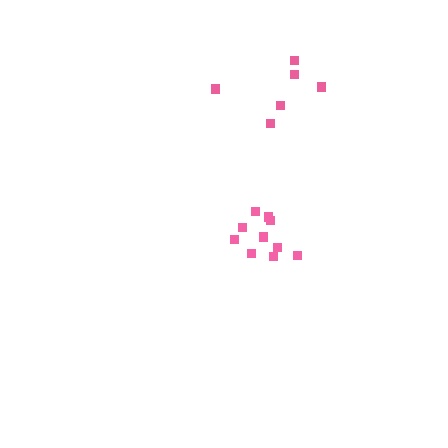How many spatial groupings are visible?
There are 2 spatial groupings.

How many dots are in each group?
Group 1: 6 dots, Group 2: 10 dots (16 total).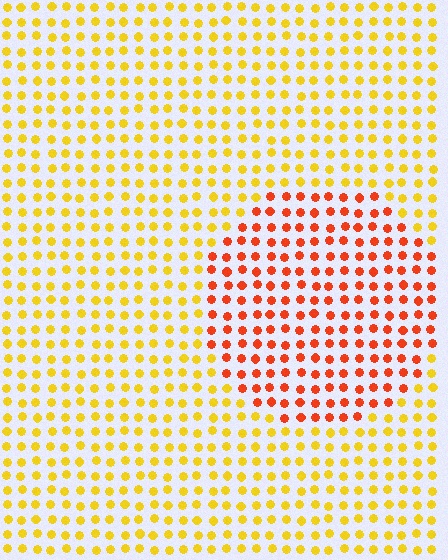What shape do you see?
I see a circle.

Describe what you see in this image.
The image is filled with small yellow elements in a uniform arrangement. A circle-shaped region is visible where the elements are tinted to a slightly different hue, forming a subtle color boundary.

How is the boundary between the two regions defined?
The boundary is defined purely by a slight shift in hue (about 42 degrees). Spacing, size, and orientation are identical on both sides.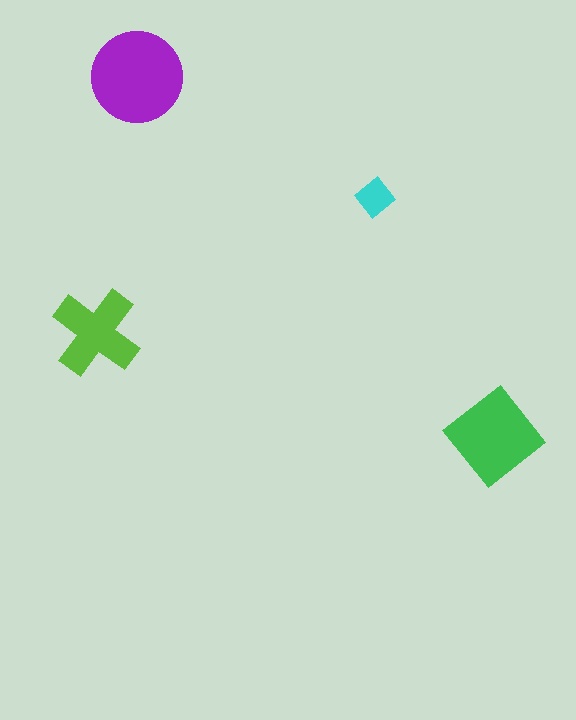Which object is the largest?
The purple circle.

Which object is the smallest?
The cyan diamond.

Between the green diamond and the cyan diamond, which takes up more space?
The green diamond.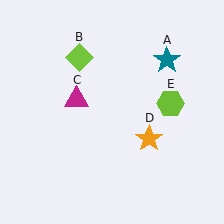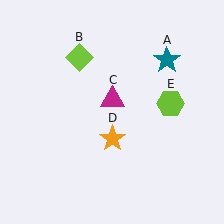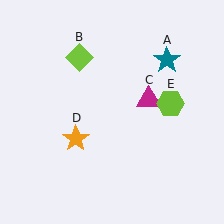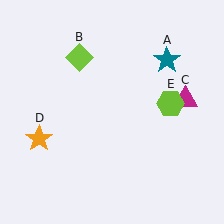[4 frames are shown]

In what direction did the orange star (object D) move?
The orange star (object D) moved left.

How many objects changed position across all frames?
2 objects changed position: magenta triangle (object C), orange star (object D).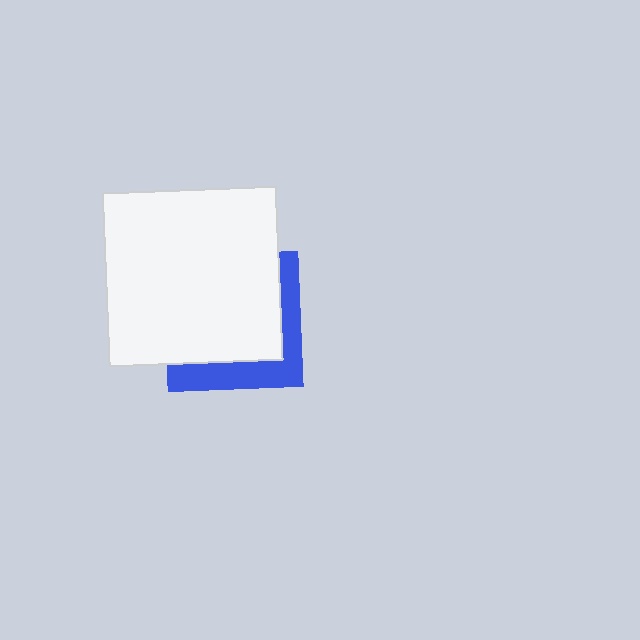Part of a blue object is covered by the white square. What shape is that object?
It is a square.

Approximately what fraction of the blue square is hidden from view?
Roughly 69% of the blue square is hidden behind the white square.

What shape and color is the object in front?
The object in front is a white square.